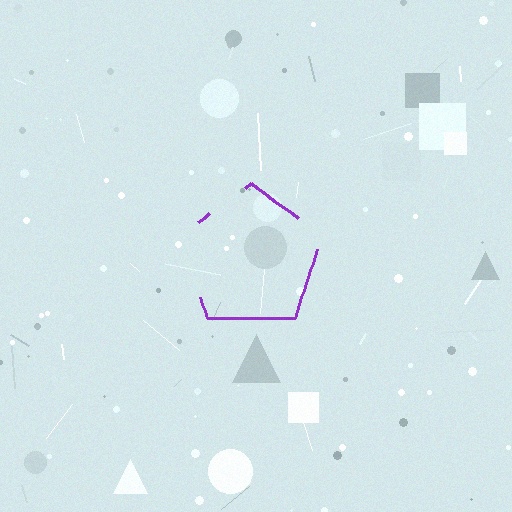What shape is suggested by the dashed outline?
The dashed outline suggests a pentagon.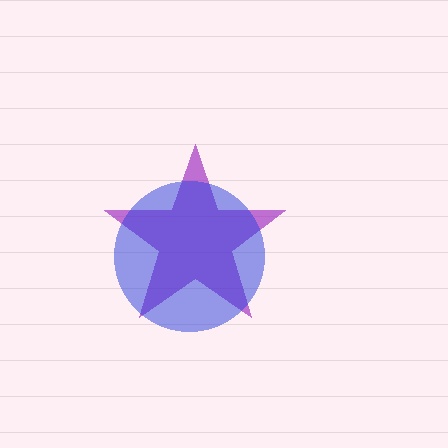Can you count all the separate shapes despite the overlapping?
Yes, there are 2 separate shapes.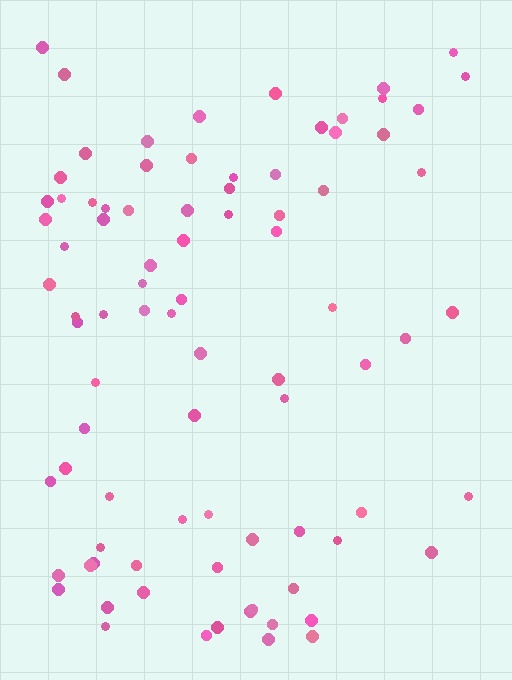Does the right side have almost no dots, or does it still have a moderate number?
Still a moderate number, just noticeably fewer than the left.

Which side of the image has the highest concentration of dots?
The left.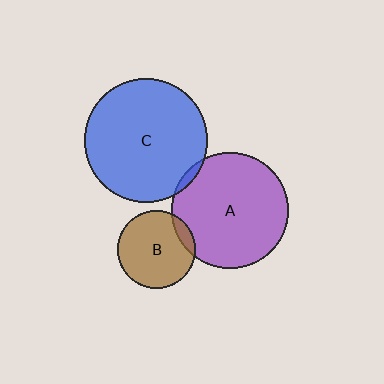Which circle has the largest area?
Circle C (blue).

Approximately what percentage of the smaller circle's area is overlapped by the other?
Approximately 10%.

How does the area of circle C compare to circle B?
Approximately 2.5 times.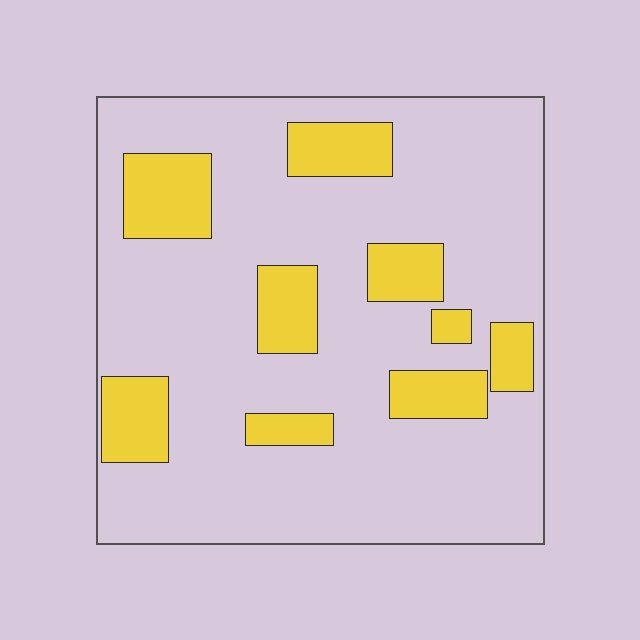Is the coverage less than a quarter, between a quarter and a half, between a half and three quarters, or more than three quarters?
Less than a quarter.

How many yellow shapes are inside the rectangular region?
9.